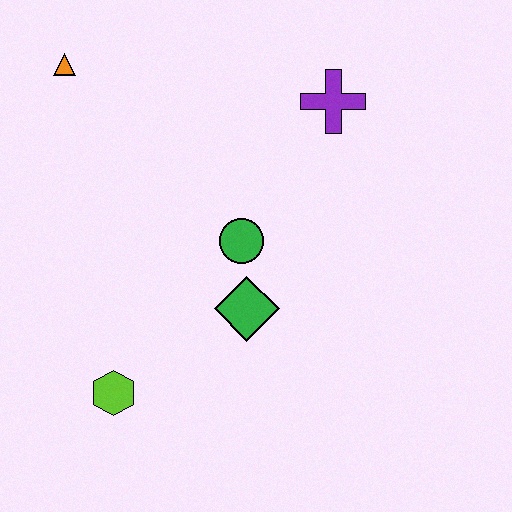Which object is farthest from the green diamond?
The orange triangle is farthest from the green diamond.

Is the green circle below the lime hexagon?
No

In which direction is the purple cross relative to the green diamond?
The purple cross is above the green diamond.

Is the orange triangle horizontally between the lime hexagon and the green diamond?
No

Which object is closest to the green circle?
The green diamond is closest to the green circle.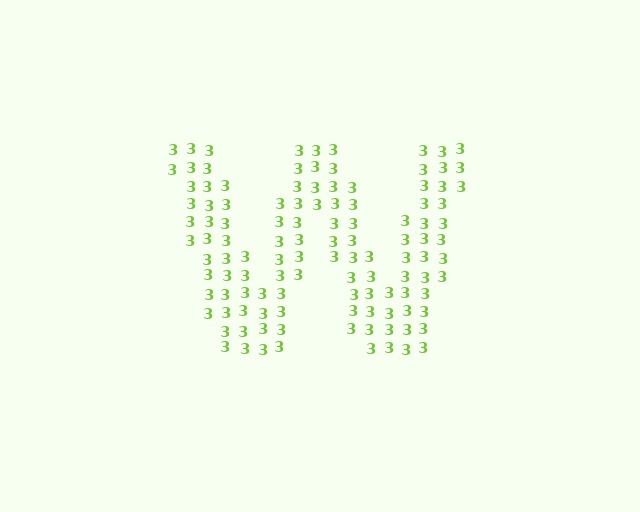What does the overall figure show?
The overall figure shows the letter W.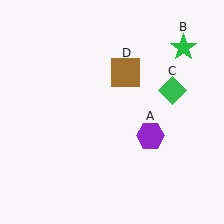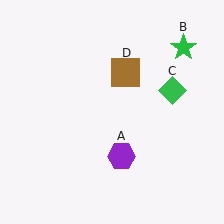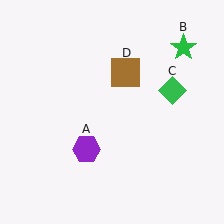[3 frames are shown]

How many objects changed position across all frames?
1 object changed position: purple hexagon (object A).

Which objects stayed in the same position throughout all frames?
Green star (object B) and green diamond (object C) and brown square (object D) remained stationary.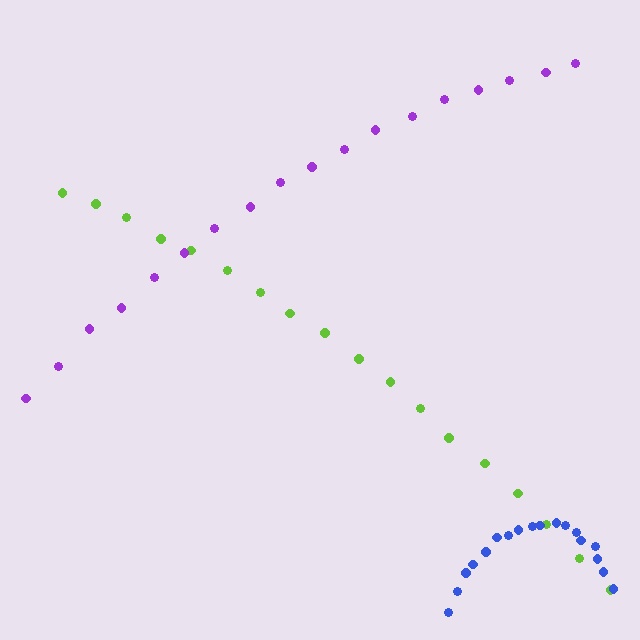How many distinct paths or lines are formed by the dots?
There are 3 distinct paths.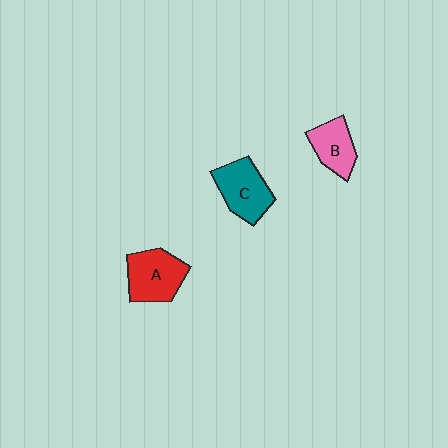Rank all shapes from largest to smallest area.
From largest to smallest: A (red), C (teal), B (pink).